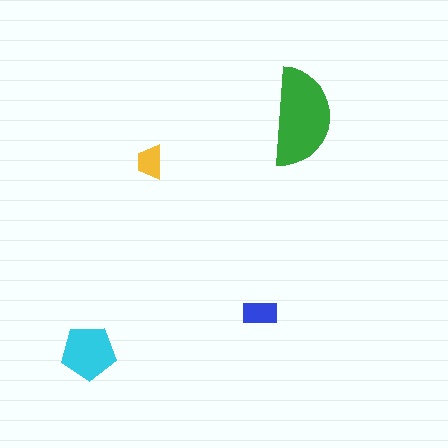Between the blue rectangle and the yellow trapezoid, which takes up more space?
The blue rectangle.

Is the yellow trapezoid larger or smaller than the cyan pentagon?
Smaller.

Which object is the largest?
The green semicircle.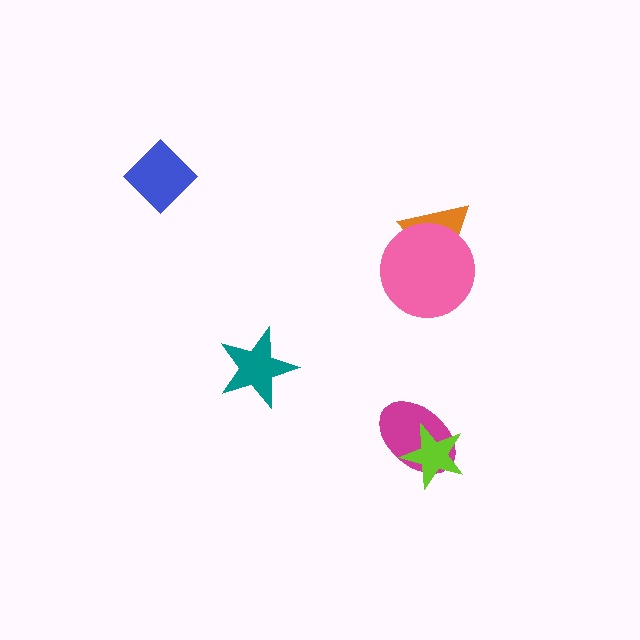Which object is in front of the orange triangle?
The pink circle is in front of the orange triangle.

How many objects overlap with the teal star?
0 objects overlap with the teal star.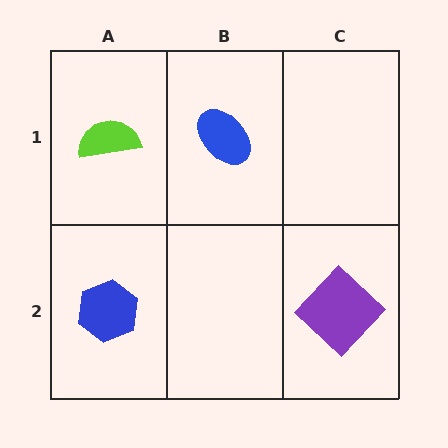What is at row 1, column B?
A blue ellipse.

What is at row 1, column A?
A lime semicircle.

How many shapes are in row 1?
2 shapes.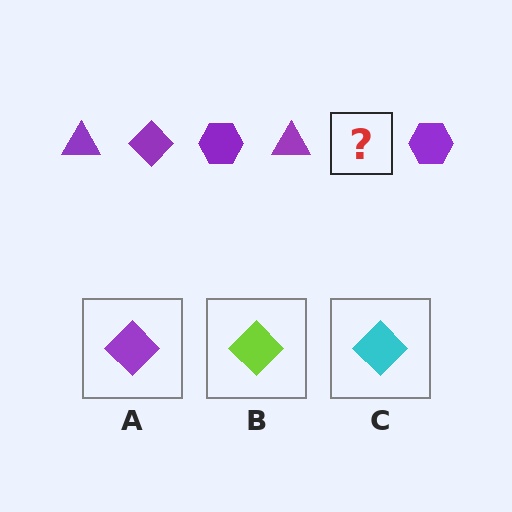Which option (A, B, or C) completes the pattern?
A.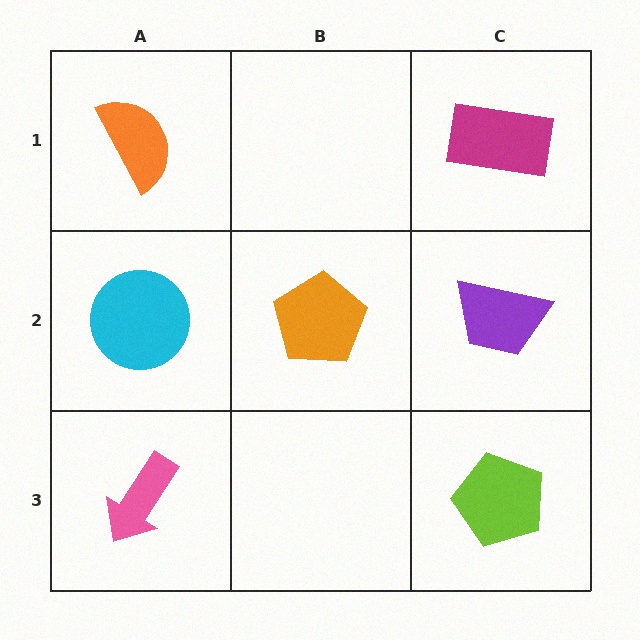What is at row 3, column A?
A pink arrow.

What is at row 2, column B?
An orange pentagon.